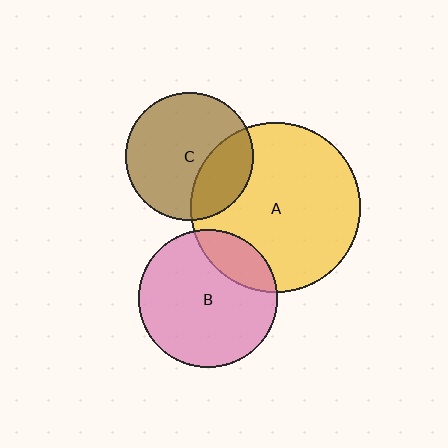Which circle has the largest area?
Circle A (yellow).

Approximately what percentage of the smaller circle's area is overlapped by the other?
Approximately 20%.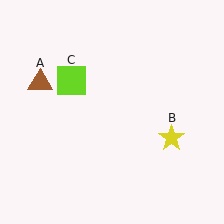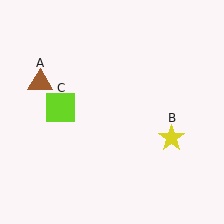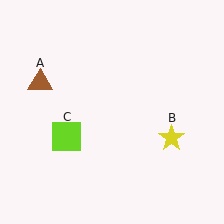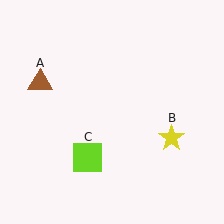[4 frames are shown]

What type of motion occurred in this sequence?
The lime square (object C) rotated counterclockwise around the center of the scene.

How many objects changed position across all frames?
1 object changed position: lime square (object C).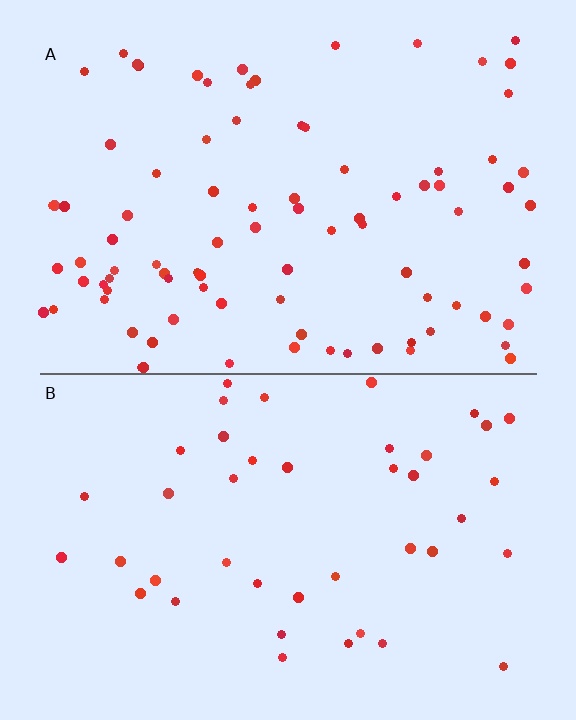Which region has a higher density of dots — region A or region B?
A (the top).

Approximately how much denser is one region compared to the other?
Approximately 2.1× — region A over region B.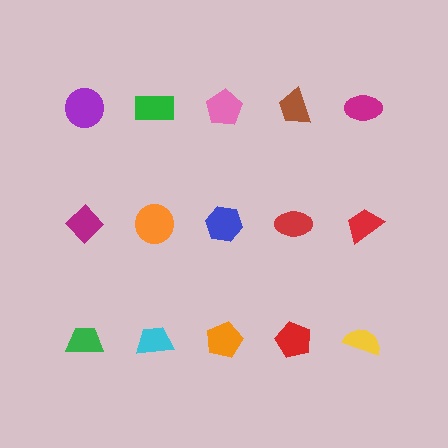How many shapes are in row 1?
5 shapes.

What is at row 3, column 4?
A red pentagon.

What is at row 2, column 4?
A red ellipse.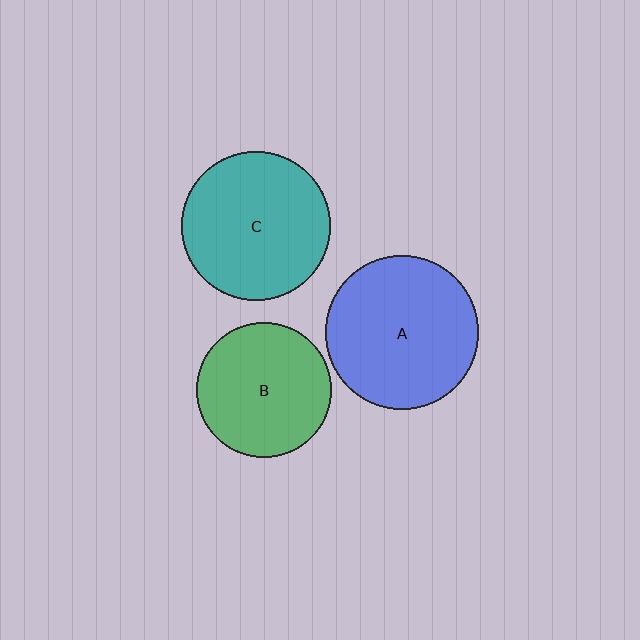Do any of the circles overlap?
No, none of the circles overlap.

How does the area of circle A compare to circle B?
Approximately 1.3 times.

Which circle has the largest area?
Circle A (blue).